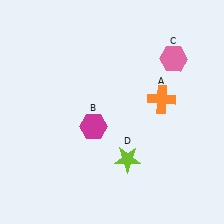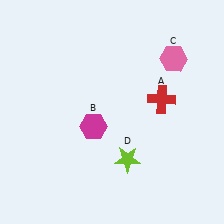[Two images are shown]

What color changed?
The cross (A) changed from orange in Image 1 to red in Image 2.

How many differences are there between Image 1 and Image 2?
There is 1 difference between the two images.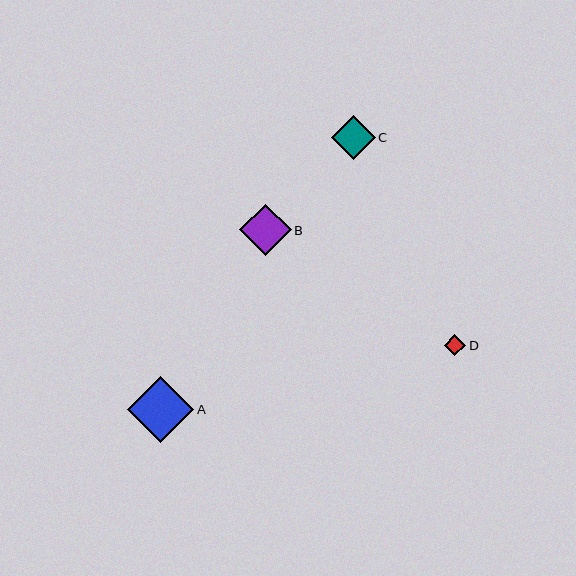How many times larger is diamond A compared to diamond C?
Diamond A is approximately 1.5 times the size of diamond C.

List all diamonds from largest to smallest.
From largest to smallest: A, B, C, D.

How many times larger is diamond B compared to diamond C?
Diamond B is approximately 1.2 times the size of diamond C.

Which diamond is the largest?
Diamond A is the largest with a size of approximately 66 pixels.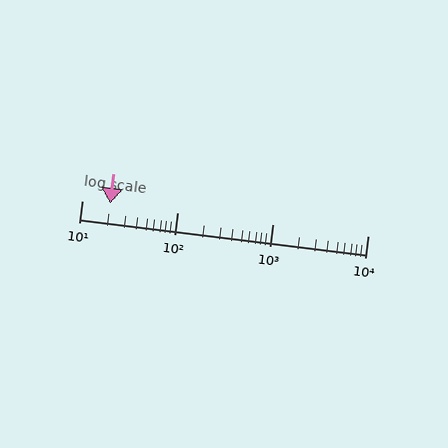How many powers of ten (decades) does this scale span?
The scale spans 3 decades, from 10 to 10000.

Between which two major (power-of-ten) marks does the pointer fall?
The pointer is between 10 and 100.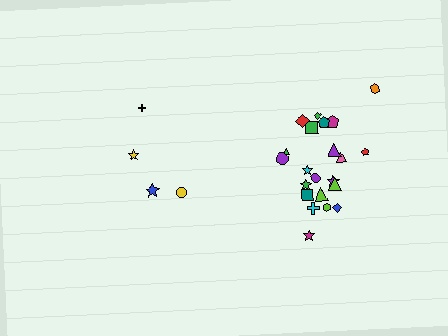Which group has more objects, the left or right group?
The right group.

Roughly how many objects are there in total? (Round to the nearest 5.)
Roughly 25 objects in total.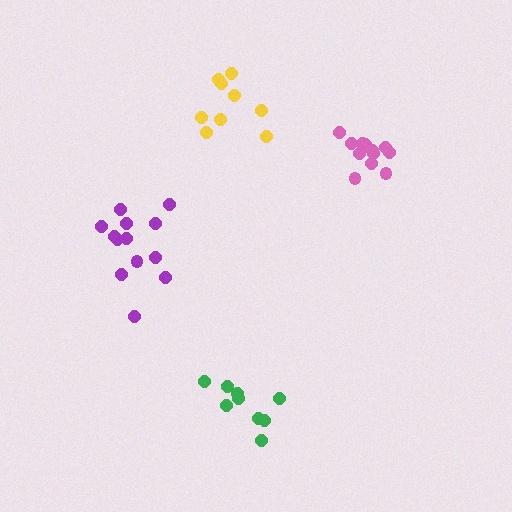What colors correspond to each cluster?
The clusters are colored: green, yellow, purple, pink.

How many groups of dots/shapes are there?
There are 4 groups.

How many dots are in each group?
Group 1: 9 dots, Group 2: 9 dots, Group 3: 13 dots, Group 4: 12 dots (43 total).